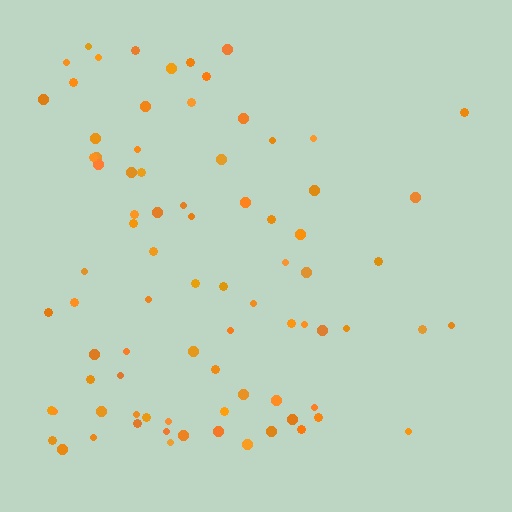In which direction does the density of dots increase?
From right to left, with the left side densest.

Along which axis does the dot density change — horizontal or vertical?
Horizontal.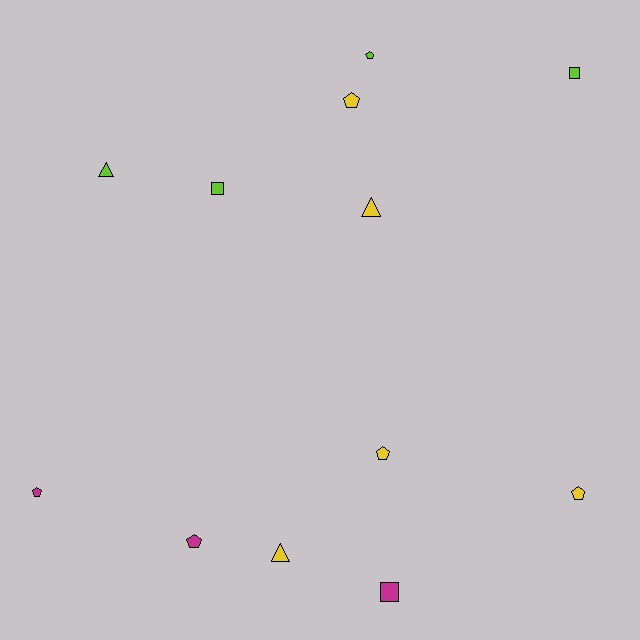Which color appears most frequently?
Yellow, with 5 objects.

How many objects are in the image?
There are 12 objects.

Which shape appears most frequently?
Pentagon, with 6 objects.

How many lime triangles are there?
There is 1 lime triangle.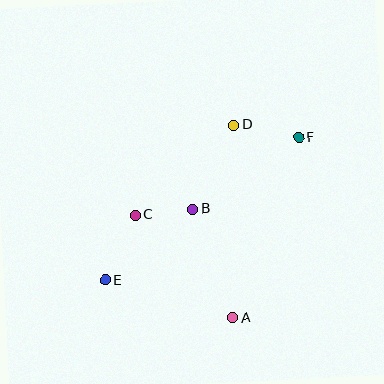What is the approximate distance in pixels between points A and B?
The distance between A and B is approximately 116 pixels.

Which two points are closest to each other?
Points B and C are closest to each other.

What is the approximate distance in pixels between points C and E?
The distance between C and E is approximately 71 pixels.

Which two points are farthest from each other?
Points E and F are farthest from each other.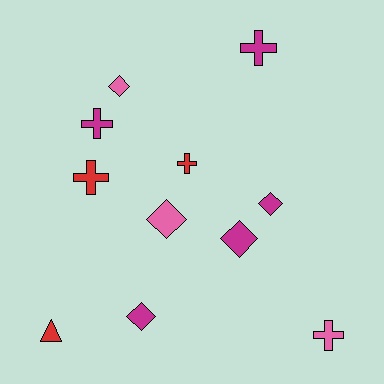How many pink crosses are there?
There is 1 pink cross.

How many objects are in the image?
There are 11 objects.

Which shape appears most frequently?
Cross, with 5 objects.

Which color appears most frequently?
Magenta, with 5 objects.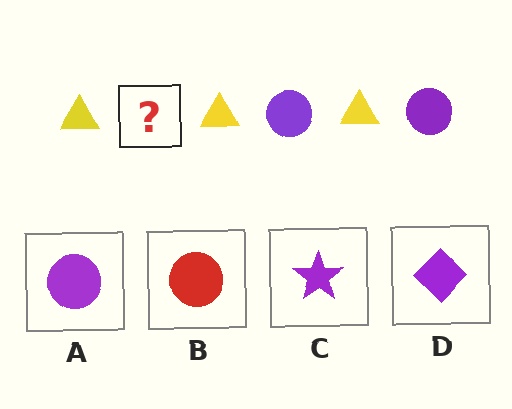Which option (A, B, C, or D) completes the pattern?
A.